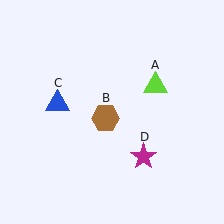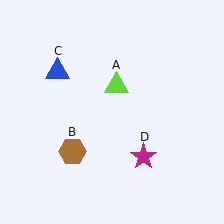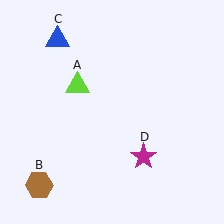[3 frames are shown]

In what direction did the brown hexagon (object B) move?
The brown hexagon (object B) moved down and to the left.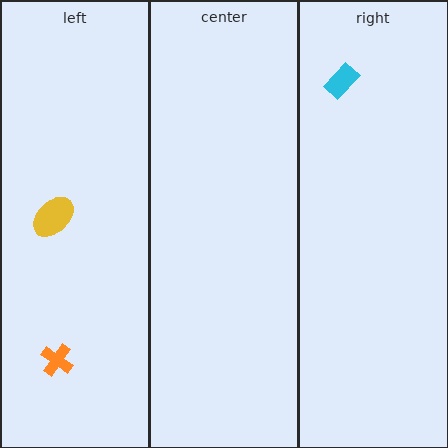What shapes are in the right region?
The cyan rectangle.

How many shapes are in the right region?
1.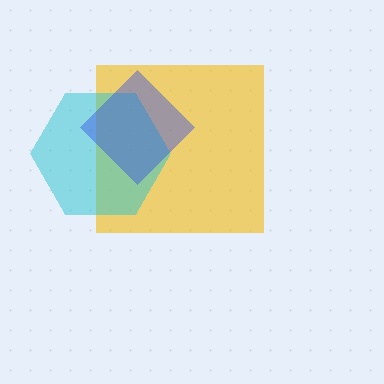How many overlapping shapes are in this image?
There are 3 overlapping shapes in the image.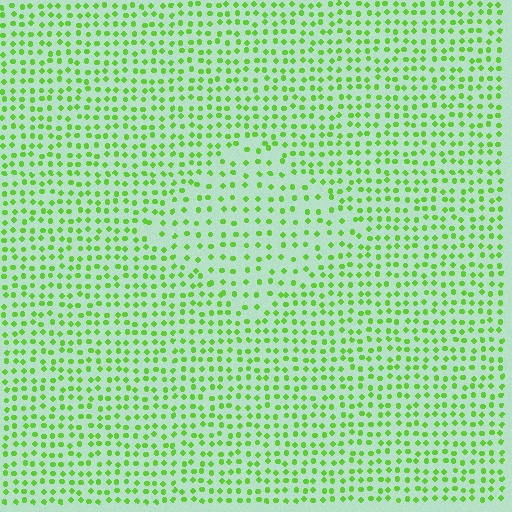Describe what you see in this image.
The image contains small lime elements arranged at two different densities. A diamond-shaped region is visible where the elements are less densely packed than the surrounding area.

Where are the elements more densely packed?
The elements are more densely packed outside the diamond boundary.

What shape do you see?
I see a diamond.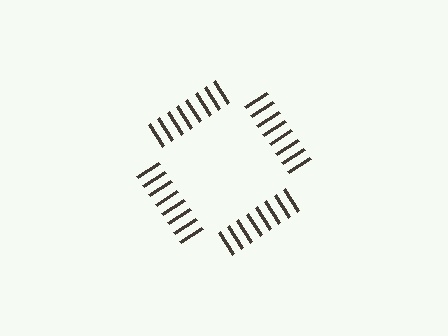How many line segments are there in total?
32 — 8 along each of the 4 edges.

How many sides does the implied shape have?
4 sides — the line-ends trace a square.